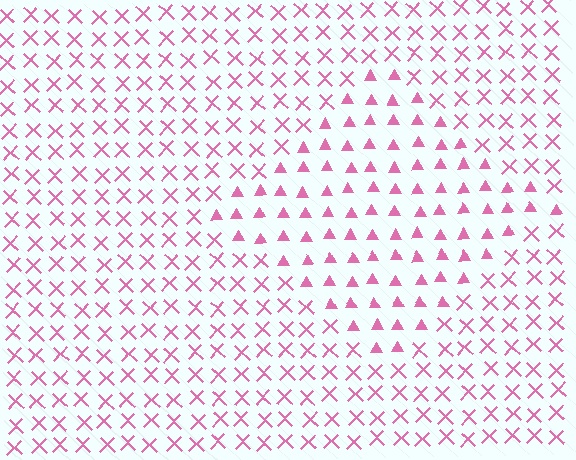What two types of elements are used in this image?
The image uses triangles inside the diamond region and X marks outside it.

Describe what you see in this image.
The image is filled with small pink elements arranged in a uniform grid. A diamond-shaped region contains triangles, while the surrounding area contains X marks. The boundary is defined purely by the change in element shape.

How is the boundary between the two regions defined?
The boundary is defined by a change in element shape: triangles inside vs. X marks outside. All elements share the same color and spacing.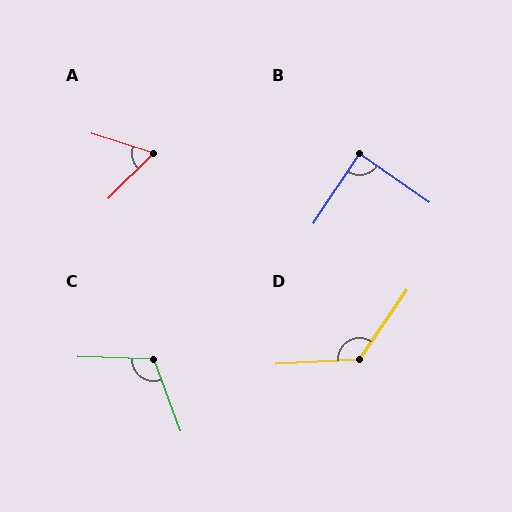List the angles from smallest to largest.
A (62°), B (89°), C (112°), D (127°).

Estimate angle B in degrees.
Approximately 89 degrees.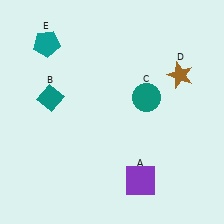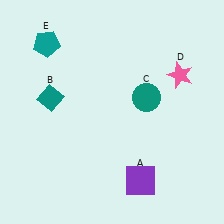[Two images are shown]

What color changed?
The star (D) changed from brown in Image 1 to pink in Image 2.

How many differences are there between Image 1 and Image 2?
There is 1 difference between the two images.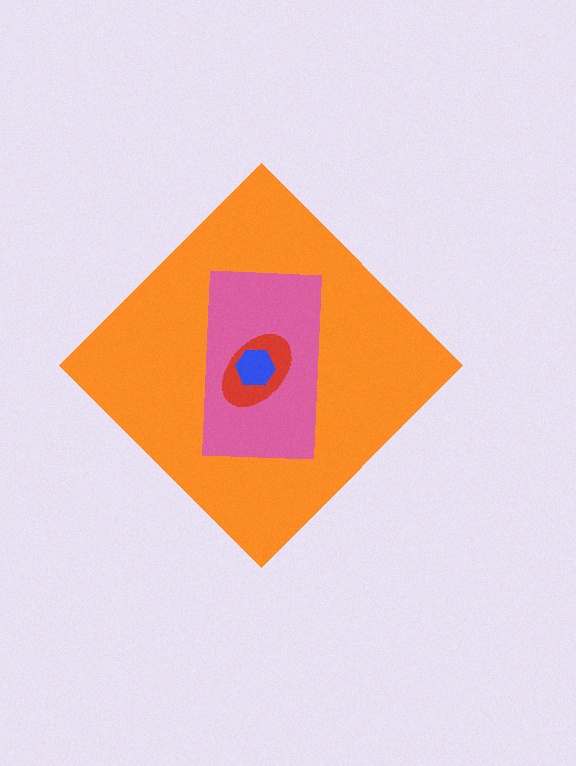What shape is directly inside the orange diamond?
The pink rectangle.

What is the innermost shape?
The blue hexagon.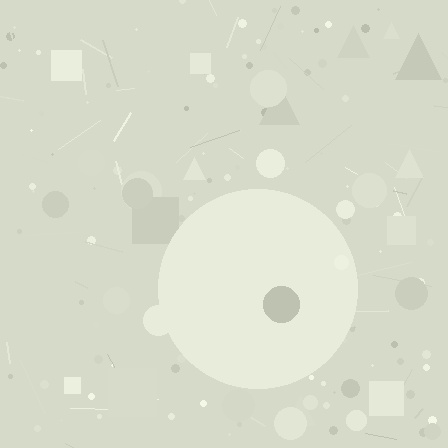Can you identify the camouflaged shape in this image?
The camouflaged shape is a circle.